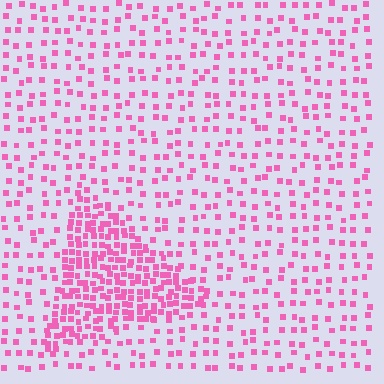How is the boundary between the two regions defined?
The boundary is defined by a change in element density (approximately 2.7x ratio). All elements are the same color, size, and shape.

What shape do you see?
I see a triangle.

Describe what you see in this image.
The image contains small pink elements arranged at two different densities. A triangle-shaped region is visible where the elements are more densely packed than the surrounding area.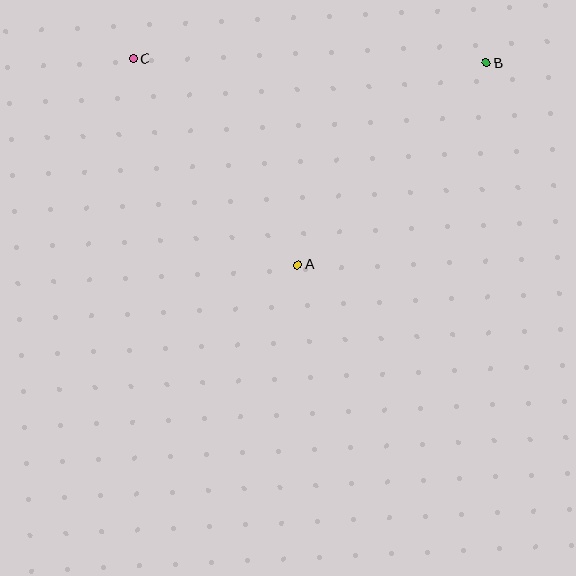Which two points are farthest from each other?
Points B and C are farthest from each other.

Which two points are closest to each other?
Points A and C are closest to each other.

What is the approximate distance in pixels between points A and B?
The distance between A and B is approximately 276 pixels.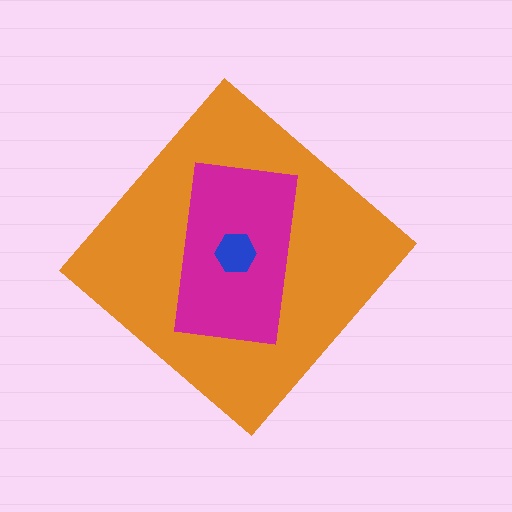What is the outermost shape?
The orange diamond.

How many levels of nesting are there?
3.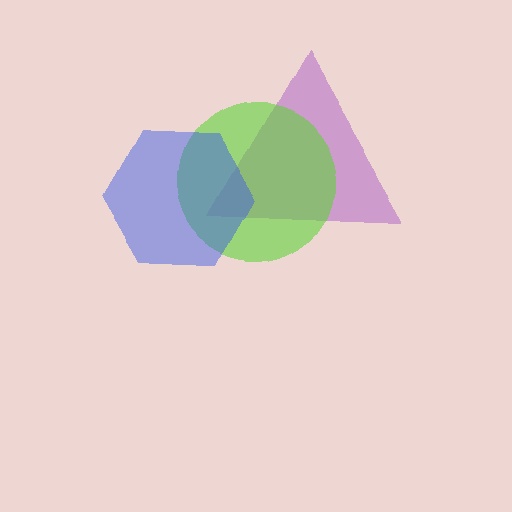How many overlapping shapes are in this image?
There are 3 overlapping shapes in the image.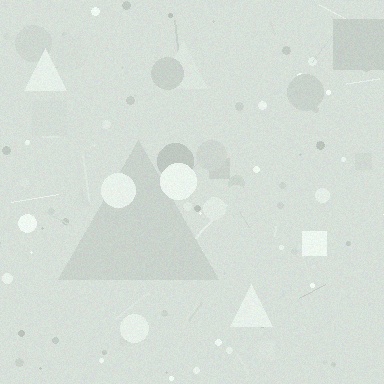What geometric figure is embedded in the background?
A triangle is embedded in the background.